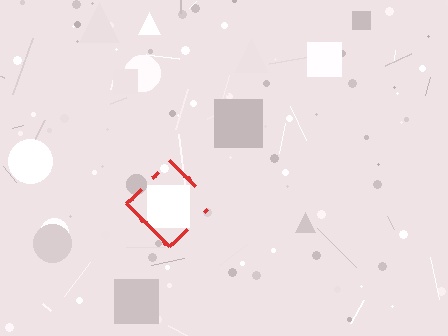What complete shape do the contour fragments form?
The contour fragments form a diamond.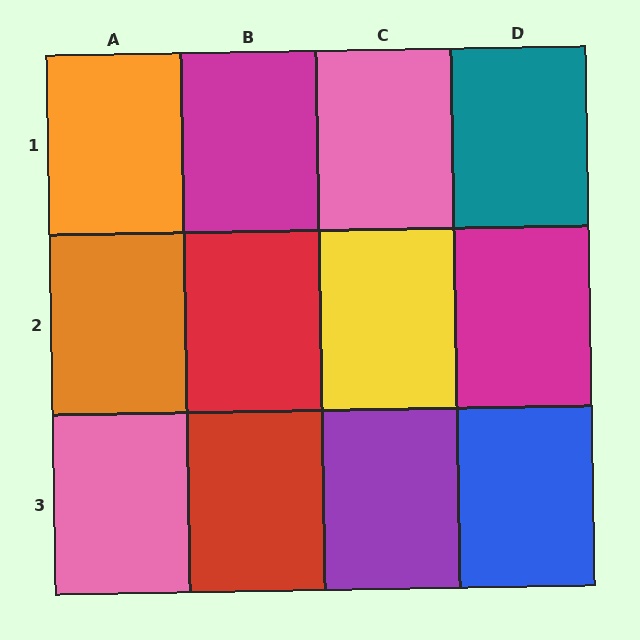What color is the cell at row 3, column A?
Pink.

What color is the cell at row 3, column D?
Blue.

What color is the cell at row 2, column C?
Yellow.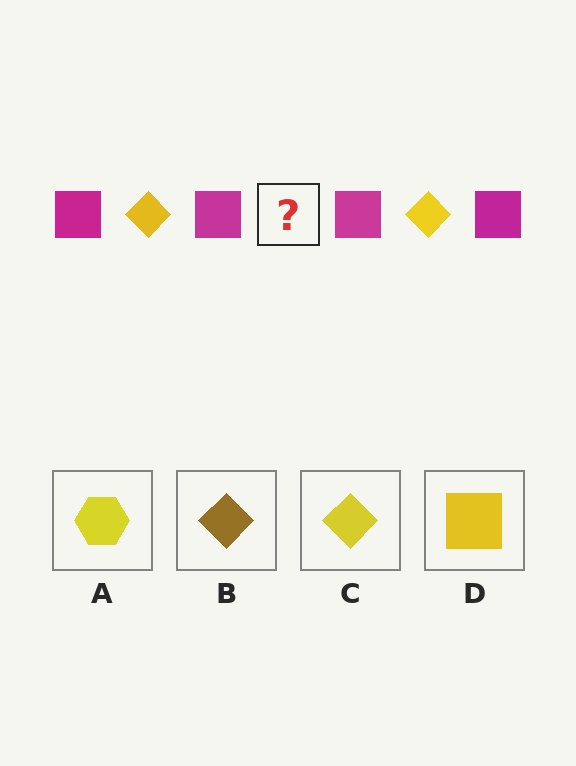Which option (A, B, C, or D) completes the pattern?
C.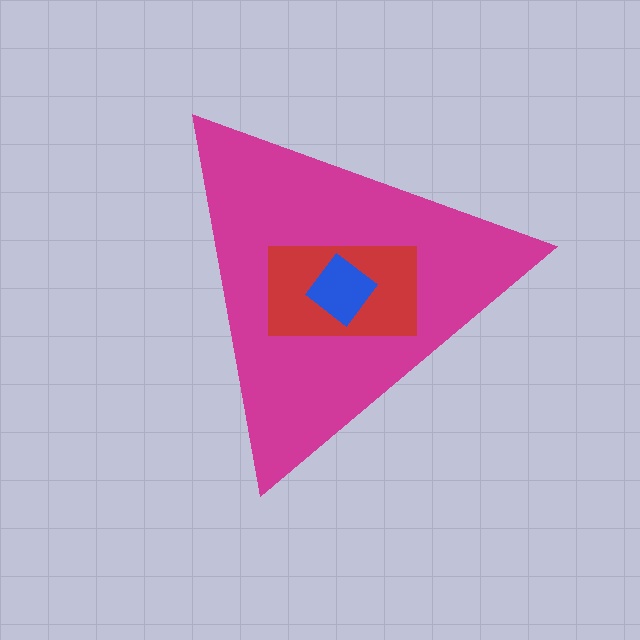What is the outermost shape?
The magenta triangle.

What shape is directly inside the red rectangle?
The blue diamond.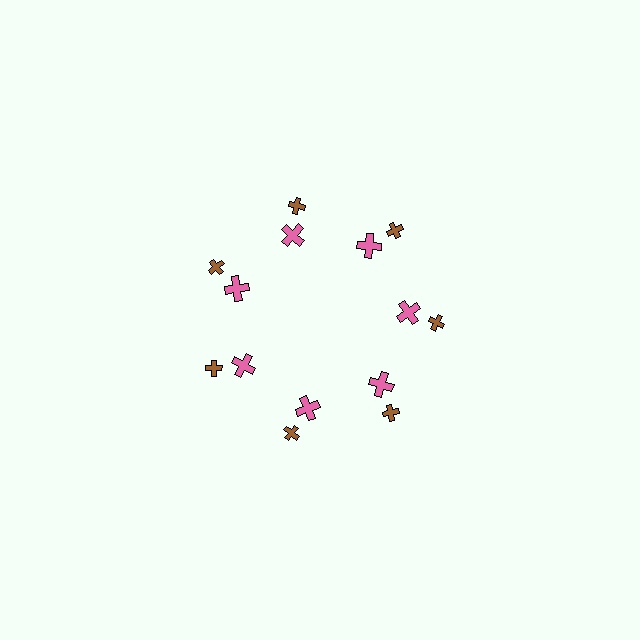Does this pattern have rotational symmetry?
Yes, this pattern has 7-fold rotational symmetry. It looks the same after rotating 51 degrees around the center.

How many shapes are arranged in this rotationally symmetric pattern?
There are 14 shapes, arranged in 7 groups of 2.